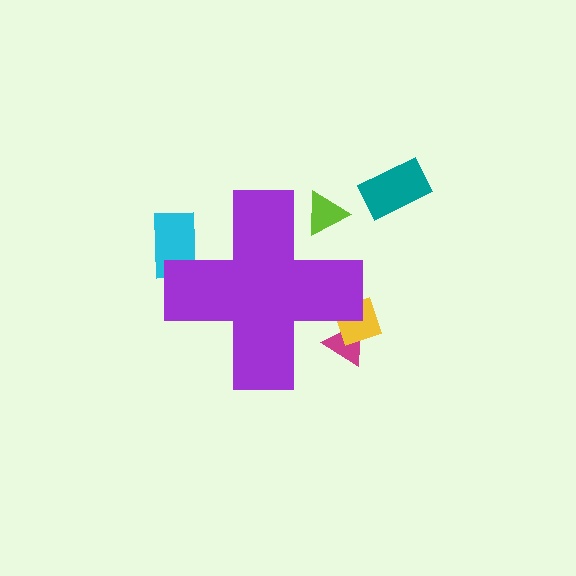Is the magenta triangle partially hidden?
Yes, the magenta triangle is partially hidden behind the purple cross.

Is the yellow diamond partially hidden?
Yes, the yellow diamond is partially hidden behind the purple cross.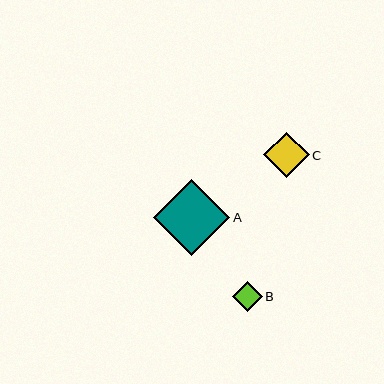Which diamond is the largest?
Diamond A is the largest with a size of approximately 76 pixels.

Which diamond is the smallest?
Diamond B is the smallest with a size of approximately 30 pixels.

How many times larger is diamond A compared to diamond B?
Diamond A is approximately 2.5 times the size of diamond B.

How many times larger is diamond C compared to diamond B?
Diamond C is approximately 1.5 times the size of diamond B.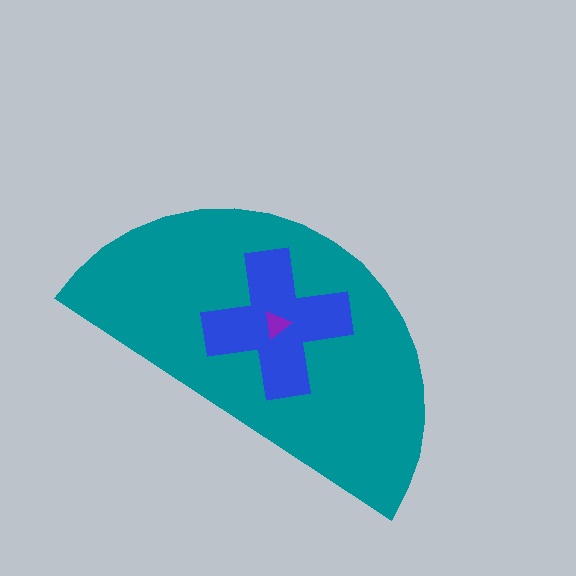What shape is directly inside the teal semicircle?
The blue cross.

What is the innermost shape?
The purple triangle.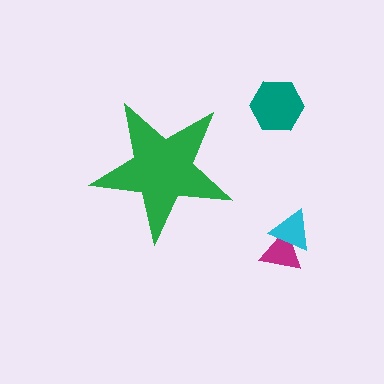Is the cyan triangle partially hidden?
No, the cyan triangle is fully visible.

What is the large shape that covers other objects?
A green star.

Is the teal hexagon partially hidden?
No, the teal hexagon is fully visible.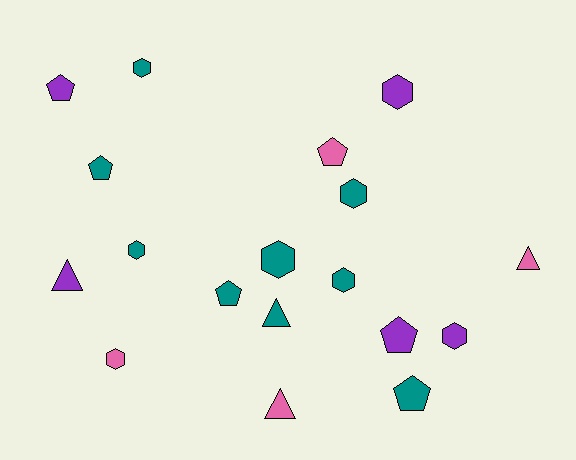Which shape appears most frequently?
Hexagon, with 8 objects.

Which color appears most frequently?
Teal, with 9 objects.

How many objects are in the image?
There are 18 objects.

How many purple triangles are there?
There is 1 purple triangle.